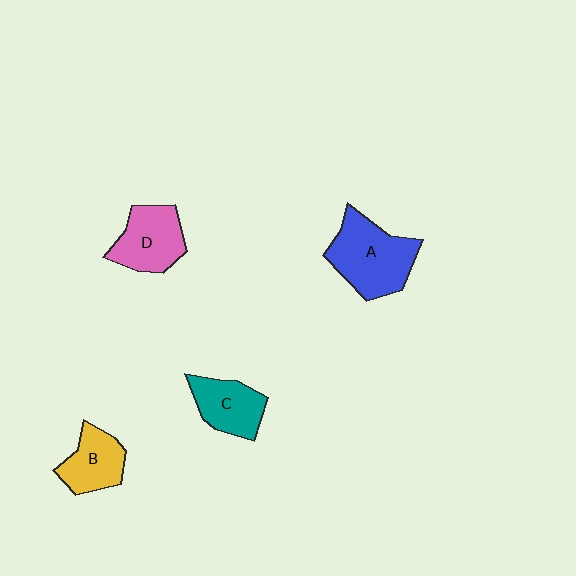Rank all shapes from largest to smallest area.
From largest to smallest: A (blue), D (pink), C (teal), B (yellow).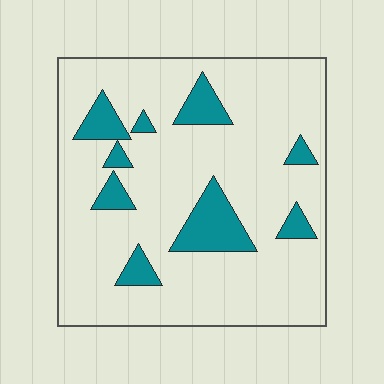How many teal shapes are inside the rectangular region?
9.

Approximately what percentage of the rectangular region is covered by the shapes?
Approximately 15%.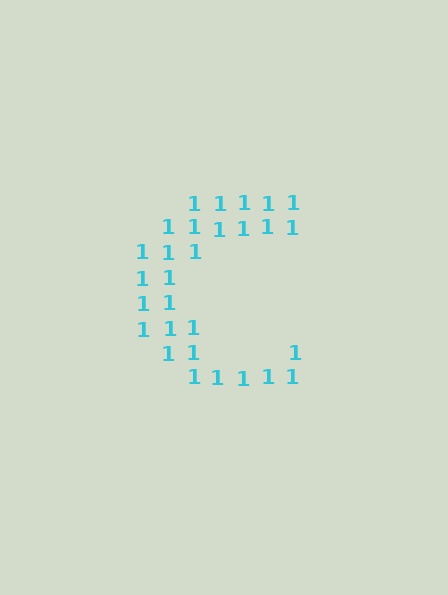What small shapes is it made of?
It is made of small digit 1's.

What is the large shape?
The large shape is the letter C.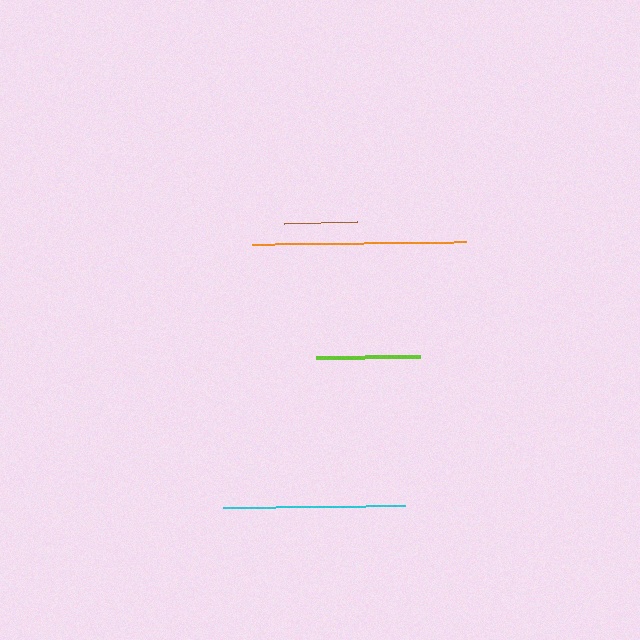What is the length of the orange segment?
The orange segment is approximately 213 pixels long.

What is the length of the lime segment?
The lime segment is approximately 105 pixels long.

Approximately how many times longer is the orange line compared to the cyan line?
The orange line is approximately 1.2 times the length of the cyan line.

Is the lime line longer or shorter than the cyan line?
The cyan line is longer than the lime line.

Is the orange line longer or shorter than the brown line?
The orange line is longer than the brown line.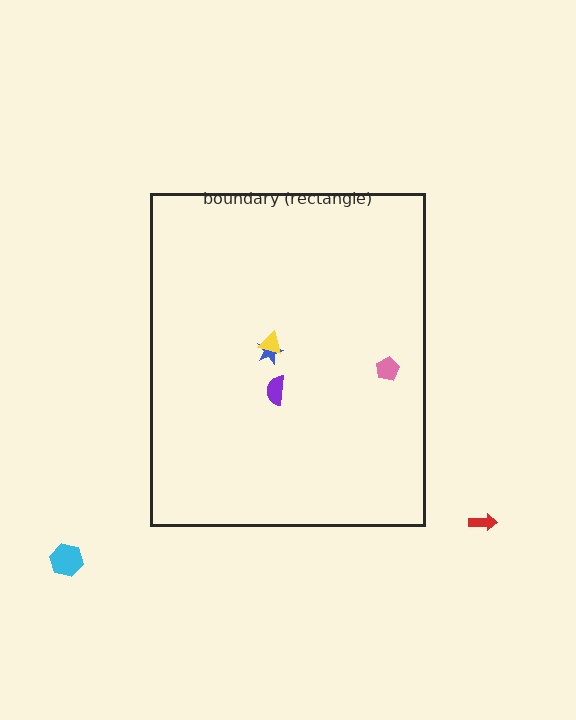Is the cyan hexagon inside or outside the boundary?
Outside.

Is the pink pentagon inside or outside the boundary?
Inside.